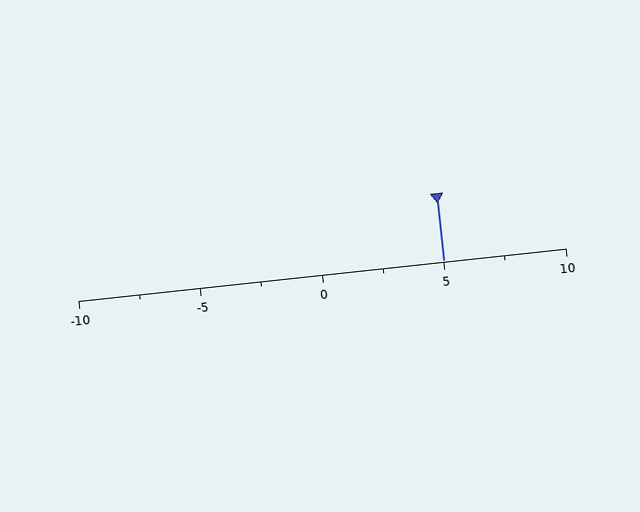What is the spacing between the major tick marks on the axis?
The major ticks are spaced 5 apart.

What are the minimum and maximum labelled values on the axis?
The axis runs from -10 to 10.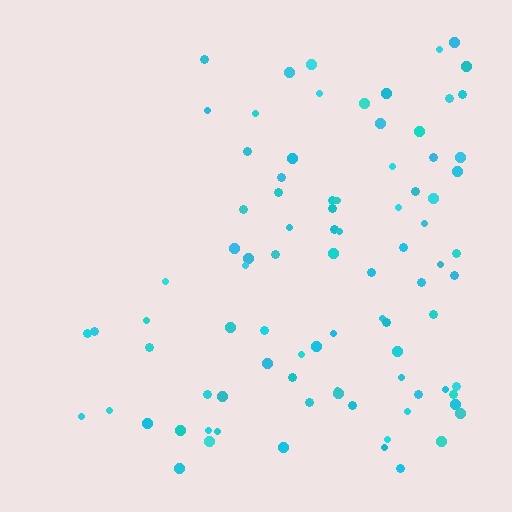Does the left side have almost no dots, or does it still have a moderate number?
Still a moderate number, just noticeably fewer than the right.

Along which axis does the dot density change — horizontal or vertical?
Horizontal.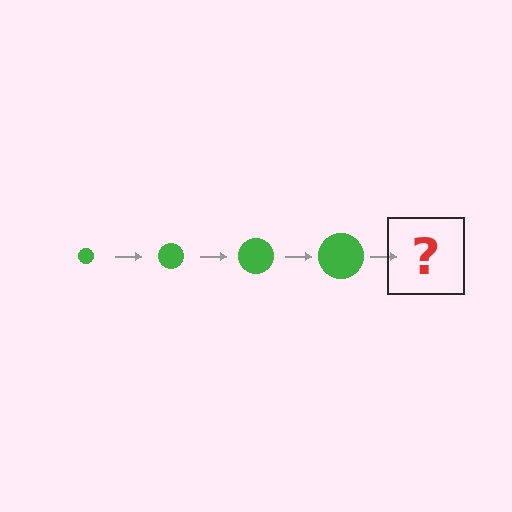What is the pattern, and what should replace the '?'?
The pattern is that the circle gets progressively larger each step. The '?' should be a green circle, larger than the previous one.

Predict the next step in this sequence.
The next step is a green circle, larger than the previous one.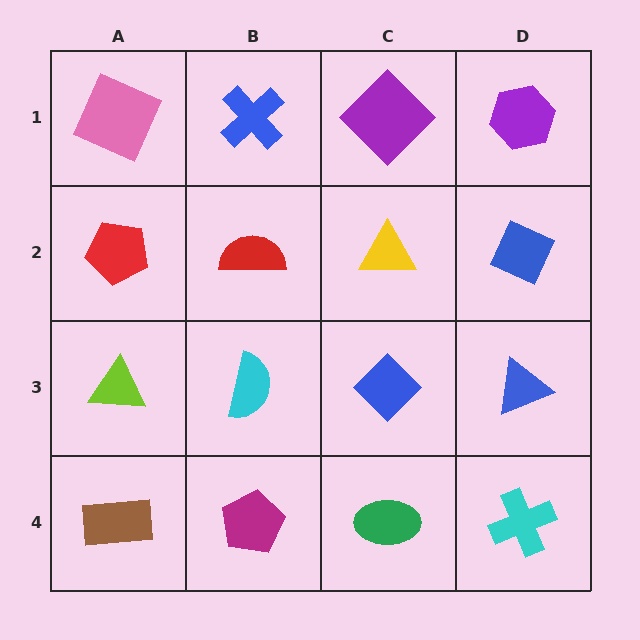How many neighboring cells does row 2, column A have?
3.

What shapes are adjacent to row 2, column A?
A pink square (row 1, column A), a lime triangle (row 3, column A), a red semicircle (row 2, column B).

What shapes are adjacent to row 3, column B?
A red semicircle (row 2, column B), a magenta pentagon (row 4, column B), a lime triangle (row 3, column A), a blue diamond (row 3, column C).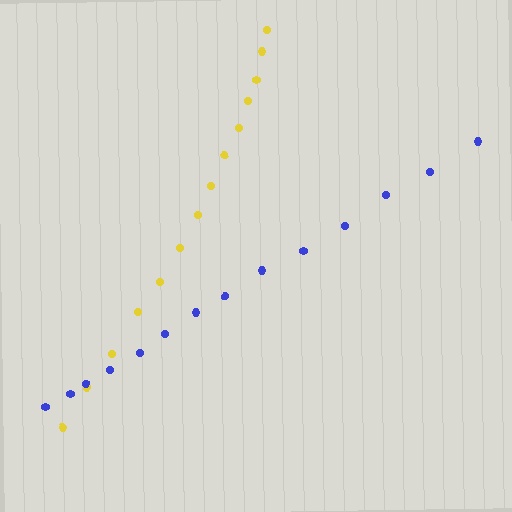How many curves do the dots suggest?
There are 2 distinct paths.